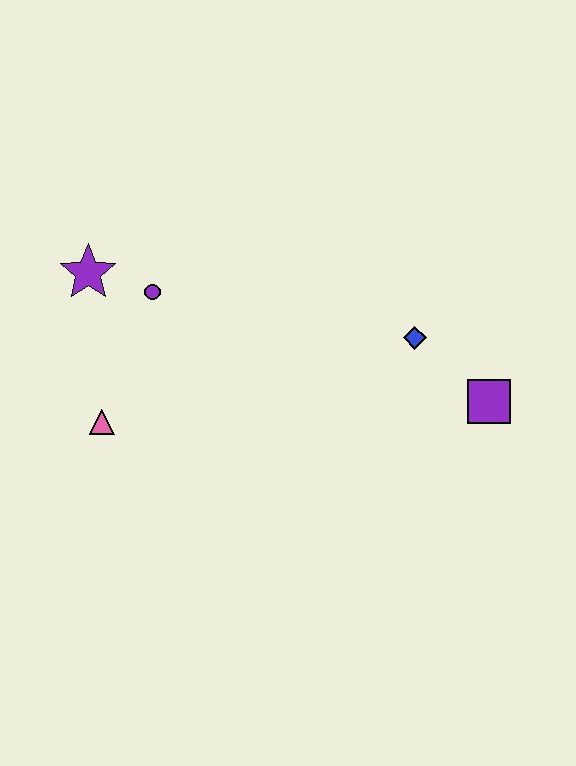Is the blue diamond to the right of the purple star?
Yes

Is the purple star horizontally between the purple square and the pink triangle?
No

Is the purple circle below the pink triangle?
No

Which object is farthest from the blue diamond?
The purple star is farthest from the blue diamond.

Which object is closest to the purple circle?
The purple star is closest to the purple circle.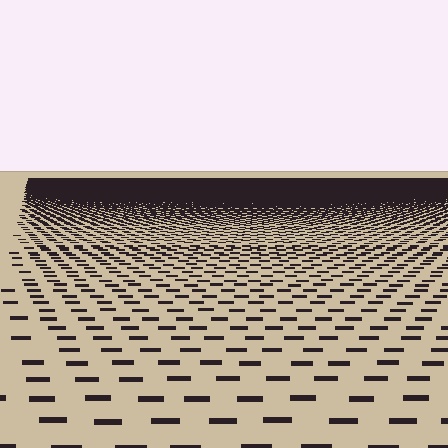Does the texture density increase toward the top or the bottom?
Density increases toward the top.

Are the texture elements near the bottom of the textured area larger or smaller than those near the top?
Larger. Near the bottom, elements are closer to the viewer and appear at a bigger on-screen size.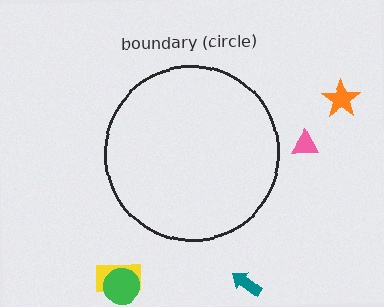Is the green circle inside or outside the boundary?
Outside.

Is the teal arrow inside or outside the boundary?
Outside.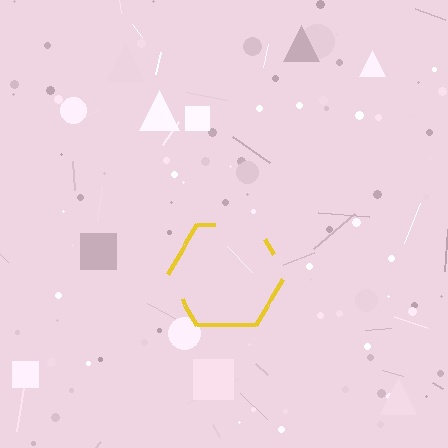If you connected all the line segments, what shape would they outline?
They would outline a hexagon.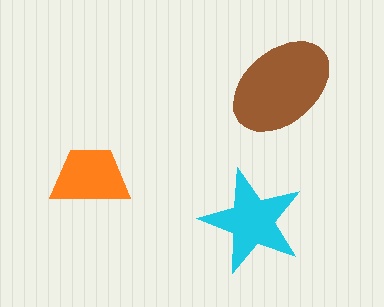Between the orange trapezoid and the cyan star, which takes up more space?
The cyan star.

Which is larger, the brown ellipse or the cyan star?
The brown ellipse.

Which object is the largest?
The brown ellipse.